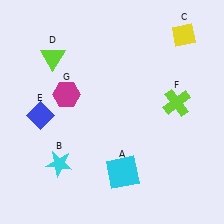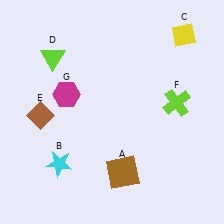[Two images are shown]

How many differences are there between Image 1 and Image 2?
There are 2 differences between the two images.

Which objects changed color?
A changed from cyan to brown. E changed from blue to brown.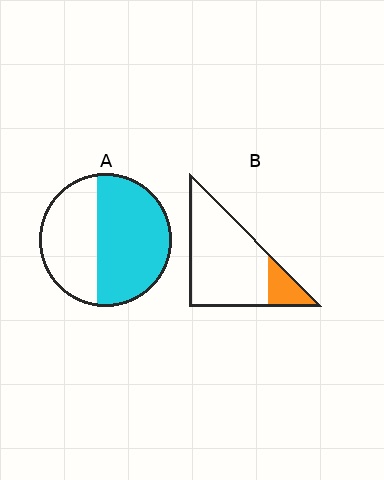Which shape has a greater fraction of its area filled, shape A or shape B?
Shape A.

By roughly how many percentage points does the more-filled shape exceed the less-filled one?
By roughly 40 percentage points (A over B).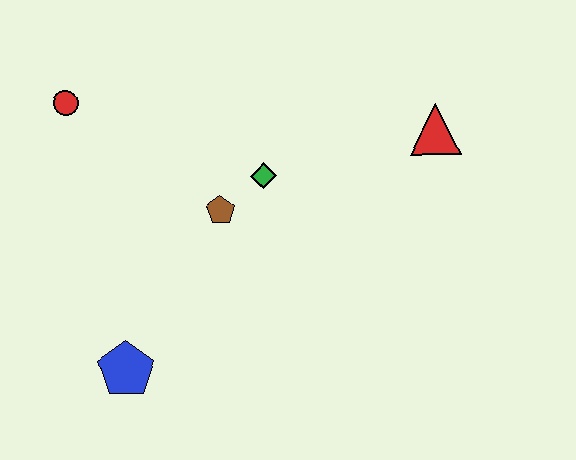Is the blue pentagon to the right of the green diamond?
No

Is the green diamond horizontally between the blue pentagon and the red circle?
No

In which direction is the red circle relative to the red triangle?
The red circle is to the left of the red triangle.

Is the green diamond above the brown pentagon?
Yes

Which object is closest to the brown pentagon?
The green diamond is closest to the brown pentagon.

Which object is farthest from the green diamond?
The blue pentagon is farthest from the green diamond.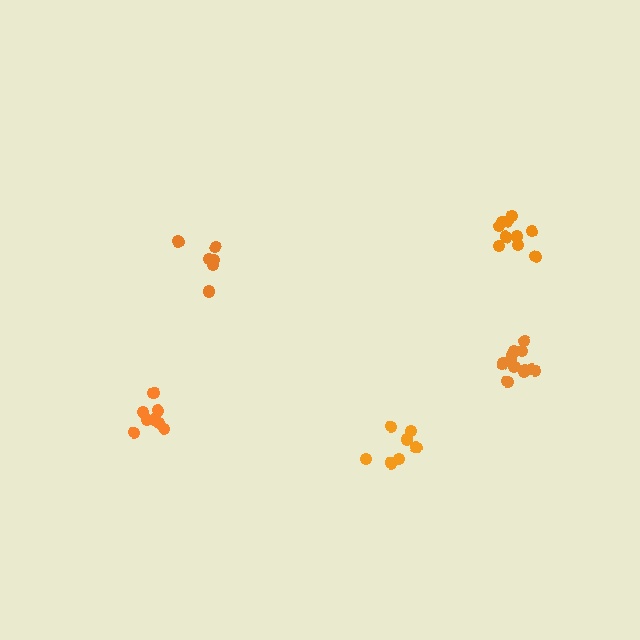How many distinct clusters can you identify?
There are 5 distinct clusters.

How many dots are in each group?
Group 1: 7 dots, Group 2: 11 dots, Group 3: 9 dots, Group 4: 12 dots, Group 5: 7 dots (46 total).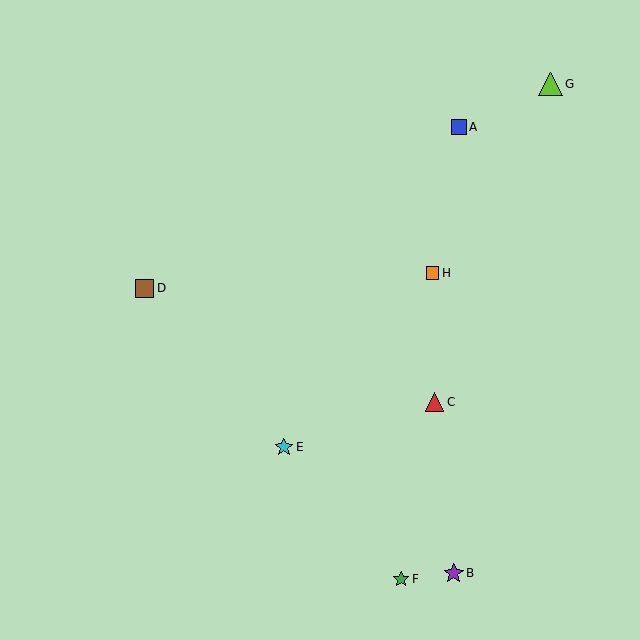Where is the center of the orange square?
The center of the orange square is at (432, 273).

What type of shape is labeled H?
Shape H is an orange square.